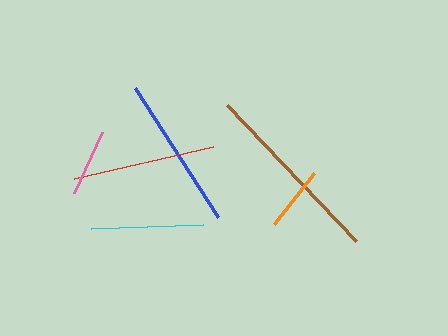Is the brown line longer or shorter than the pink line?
The brown line is longer than the pink line.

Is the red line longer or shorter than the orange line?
The red line is longer than the orange line.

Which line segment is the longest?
The brown line is the longest at approximately 188 pixels.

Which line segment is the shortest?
The orange line is the shortest at approximately 65 pixels.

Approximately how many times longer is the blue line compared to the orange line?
The blue line is approximately 2.4 times the length of the orange line.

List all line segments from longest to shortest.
From longest to shortest: brown, blue, red, cyan, pink, orange.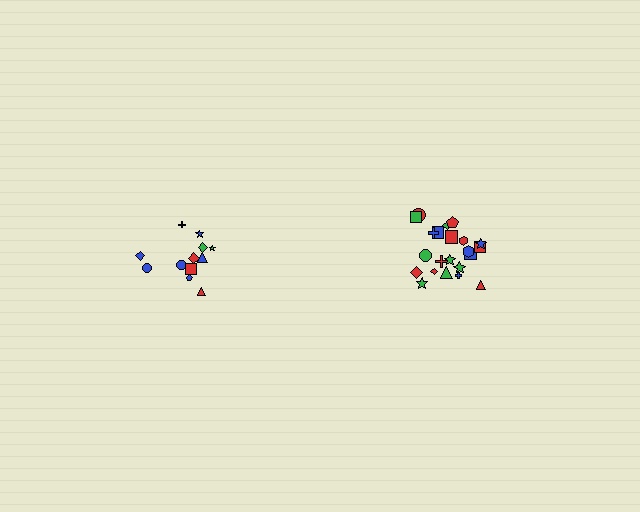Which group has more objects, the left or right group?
The right group.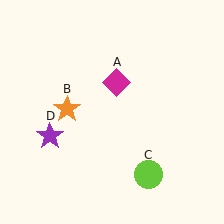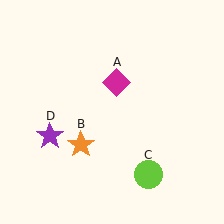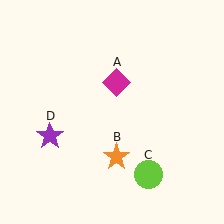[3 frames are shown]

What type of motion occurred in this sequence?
The orange star (object B) rotated counterclockwise around the center of the scene.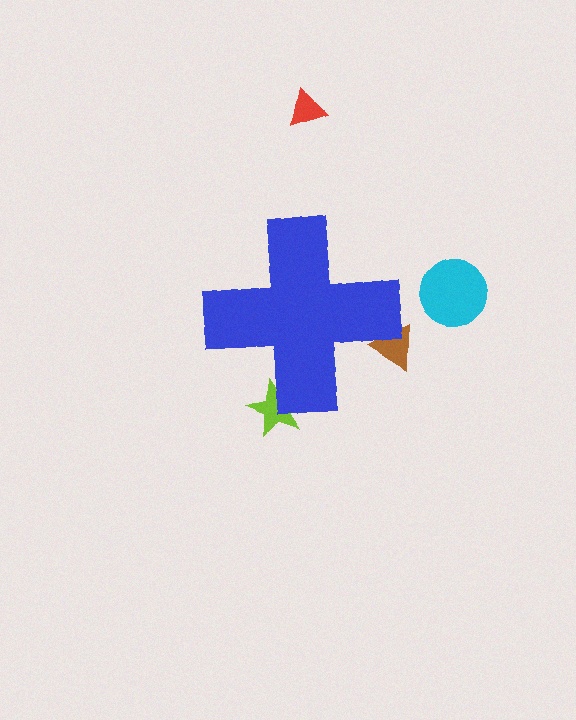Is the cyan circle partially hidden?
No, the cyan circle is fully visible.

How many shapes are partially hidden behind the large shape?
2 shapes are partially hidden.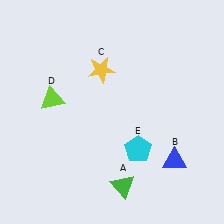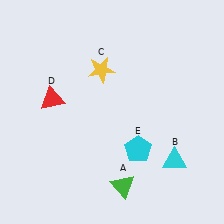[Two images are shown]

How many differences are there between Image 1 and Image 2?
There are 2 differences between the two images.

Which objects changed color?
B changed from blue to cyan. D changed from lime to red.